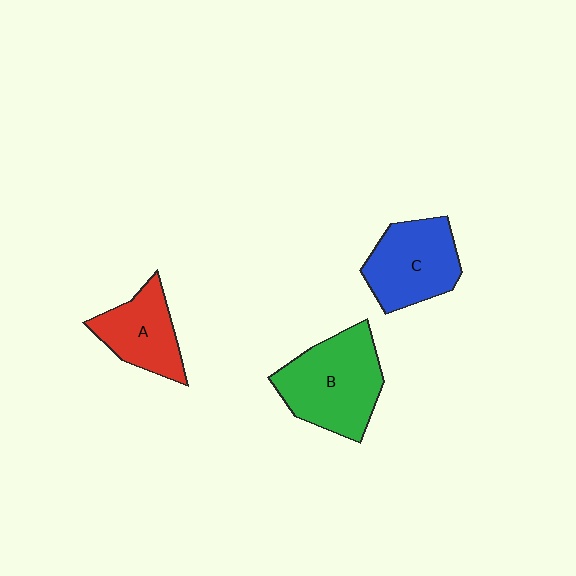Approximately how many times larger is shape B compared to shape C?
Approximately 1.2 times.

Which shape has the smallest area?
Shape A (red).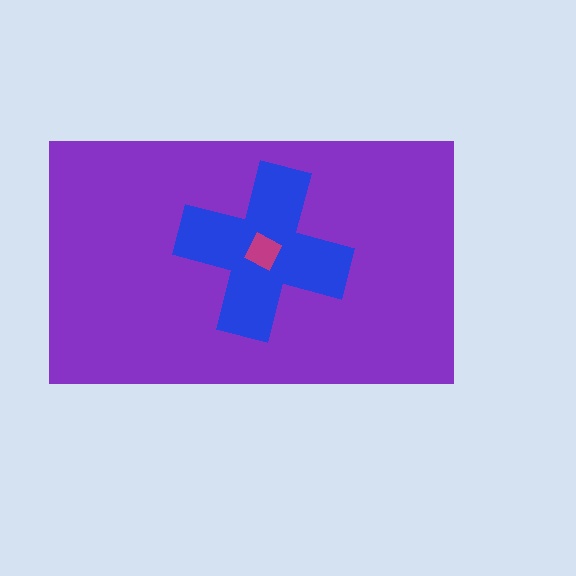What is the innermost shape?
The magenta diamond.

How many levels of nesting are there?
3.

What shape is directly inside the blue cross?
The magenta diamond.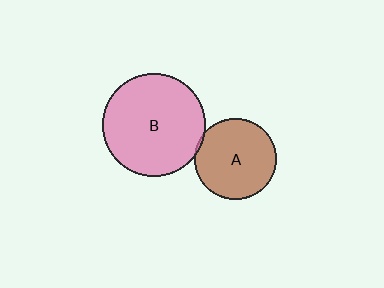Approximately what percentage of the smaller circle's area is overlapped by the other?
Approximately 5%.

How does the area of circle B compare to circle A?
Approximately 1.6 times.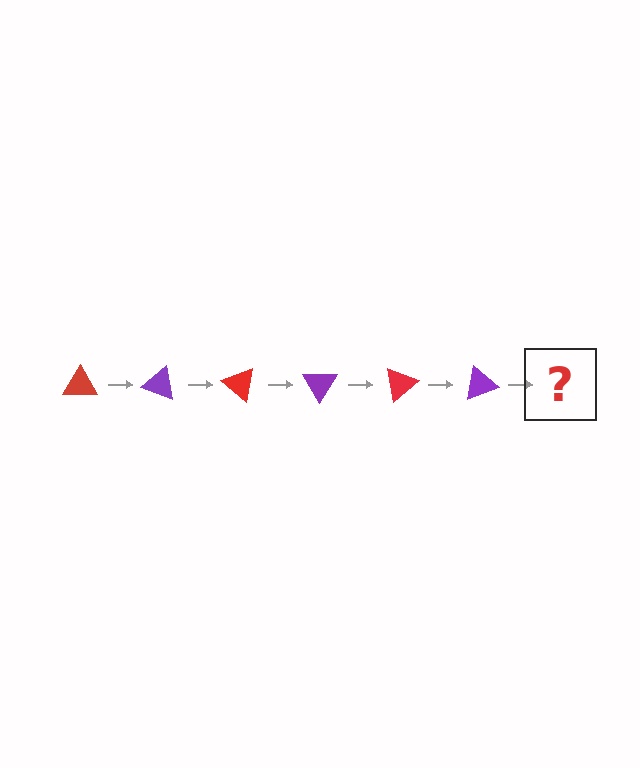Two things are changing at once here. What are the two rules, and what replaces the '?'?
The two rules are that it rotates 20 degrees each step and the color cycles through red and purple. The '?' should be a red triangle, rotated 120 degrees from the start.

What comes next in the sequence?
The next element should be a red triangle, rotated 120 degrees from the start.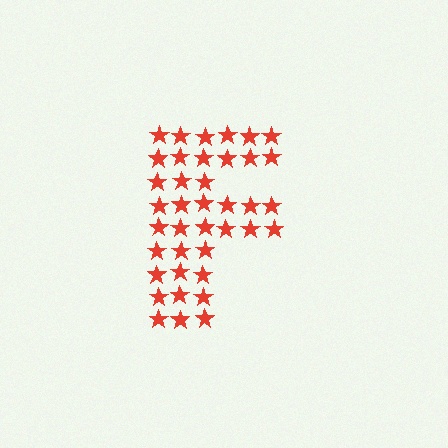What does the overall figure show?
The overall figure shows the letter F.